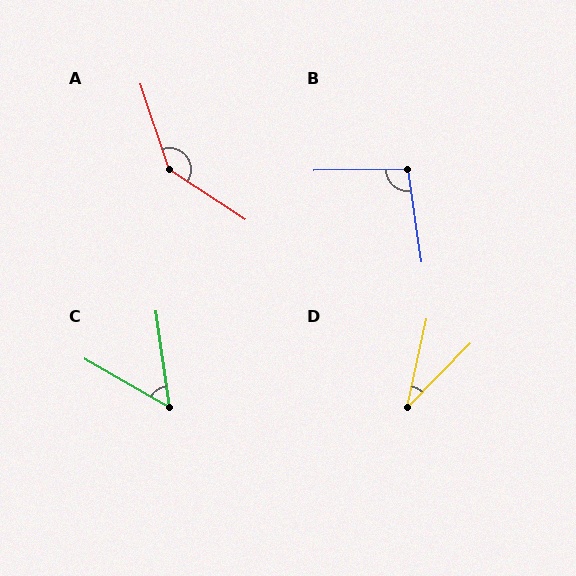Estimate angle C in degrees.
Approximately 52 degrees.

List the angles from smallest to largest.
D (32°), C (52°), B (97°), A (142°).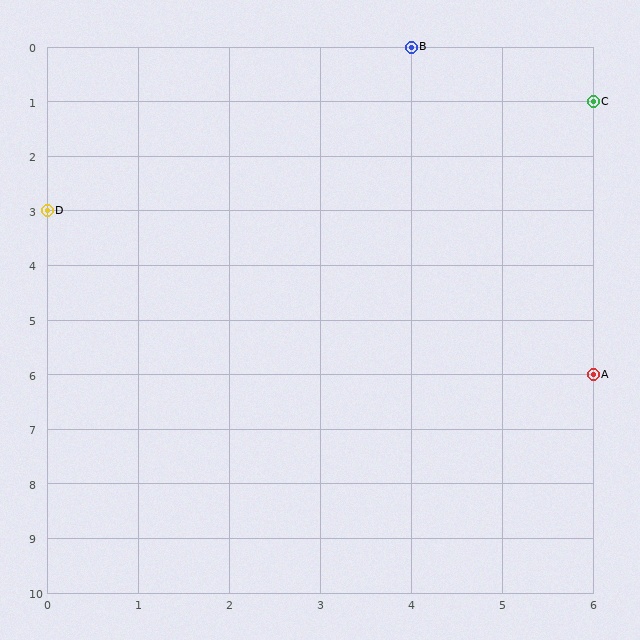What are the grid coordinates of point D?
Point D is at grid coordinates (0, 3).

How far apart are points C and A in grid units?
Points C and A are 5 rows apart.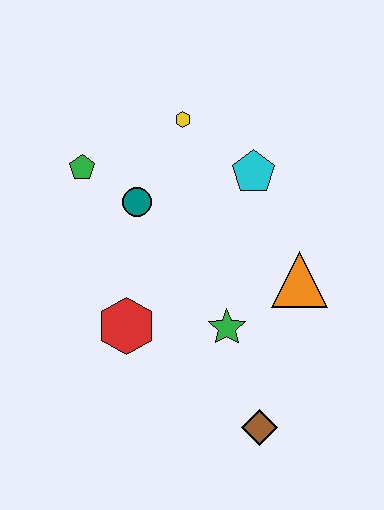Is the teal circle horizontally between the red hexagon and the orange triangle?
Yes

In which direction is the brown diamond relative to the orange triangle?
The brown diamond is below the orange triangle.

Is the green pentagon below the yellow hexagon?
Yes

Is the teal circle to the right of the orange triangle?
No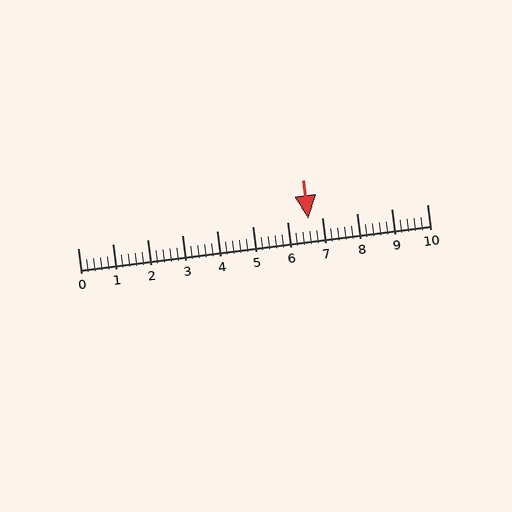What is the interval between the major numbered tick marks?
The major tick marks are spaced 1 units apart.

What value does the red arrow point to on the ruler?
The red arrow points to approximately 6.6.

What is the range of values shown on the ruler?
The ruler shows values from 0 to 10.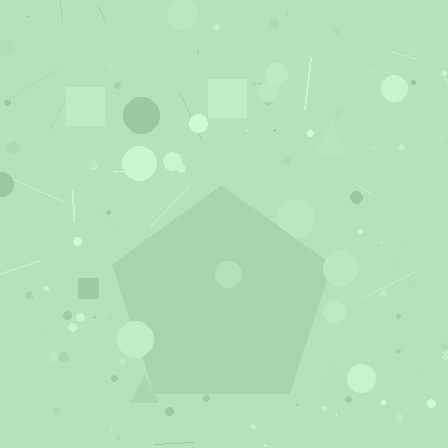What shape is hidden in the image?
A pentagon is hidden in the image.